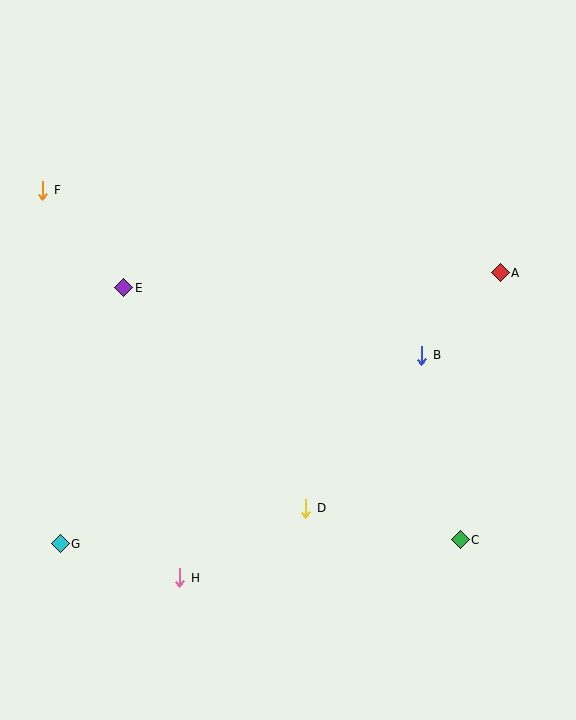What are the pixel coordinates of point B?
Point B is at (422, 355).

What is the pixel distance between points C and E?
The distance between C and E is 421 pixels.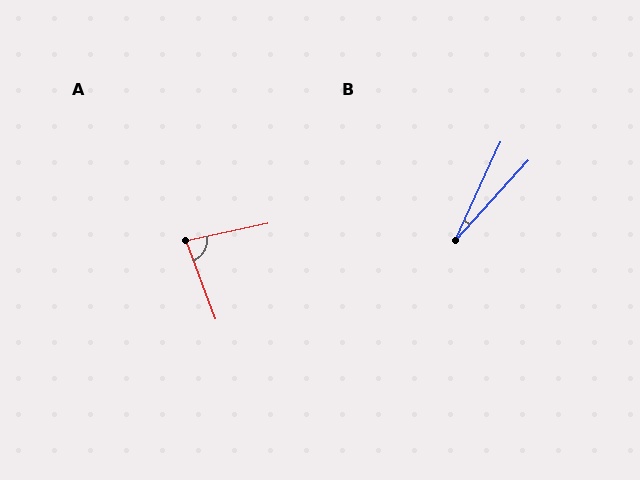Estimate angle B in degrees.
Approximately 18 degrees.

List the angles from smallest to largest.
B (18°), A (81°).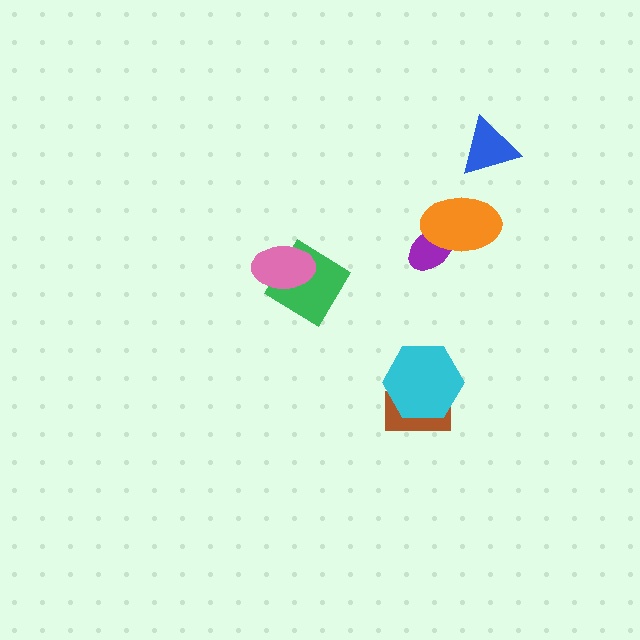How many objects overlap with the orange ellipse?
1 object overlaps with the orange ellipse.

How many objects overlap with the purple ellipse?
1 object overlaps with the purple ellipse.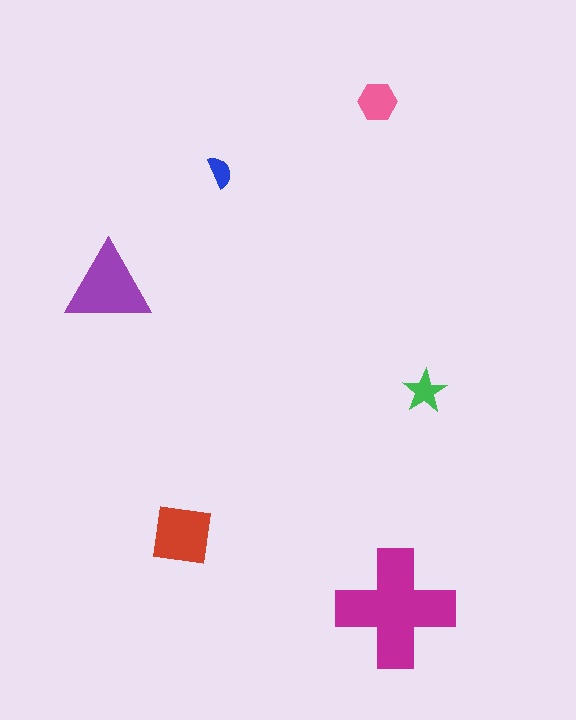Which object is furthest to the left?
The purple triangle is leftmost.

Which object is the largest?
The magenta cross.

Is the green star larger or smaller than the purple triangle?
Smaller.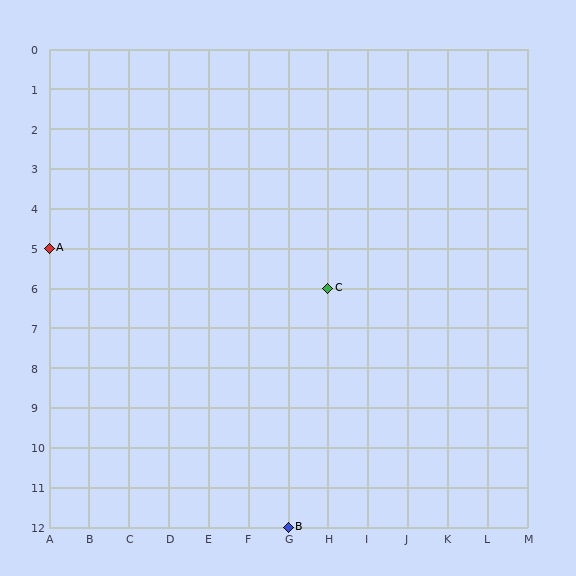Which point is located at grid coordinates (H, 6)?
Point C is at (H, 6).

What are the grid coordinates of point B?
Point B is at grid coordinates (G, 12).